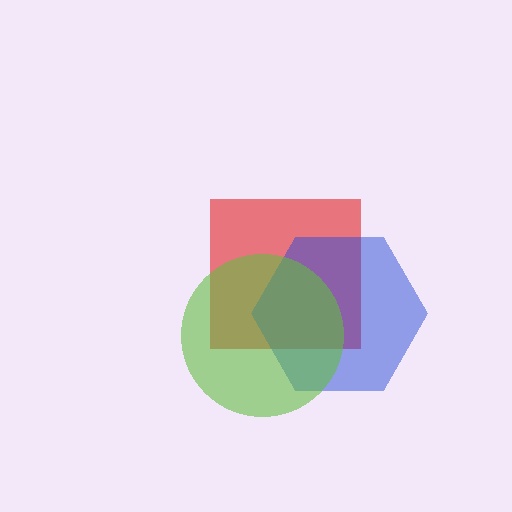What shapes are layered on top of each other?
The layered shapes are: a red square, a blue hexagon, a lime circle.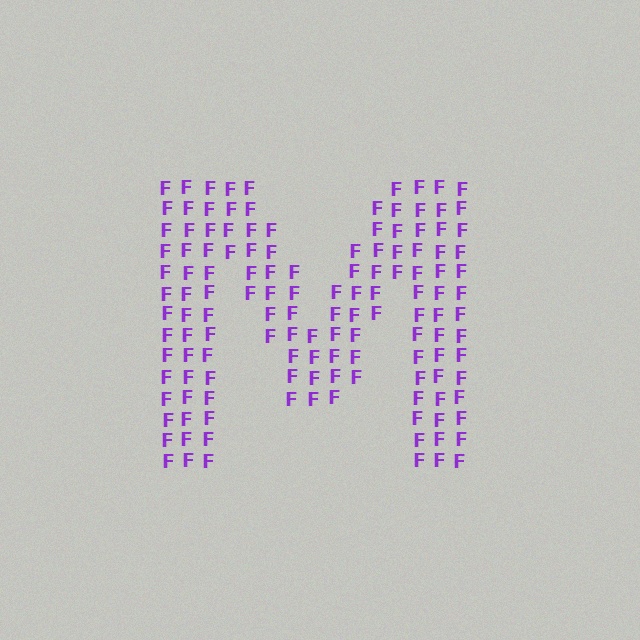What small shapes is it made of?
It is made of small letter F's.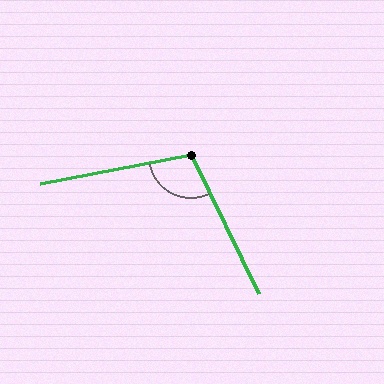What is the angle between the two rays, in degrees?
Approximately 105 degrees.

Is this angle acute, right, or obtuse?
It is obtuse.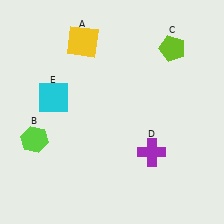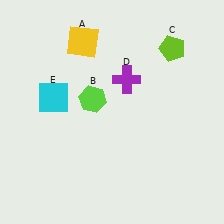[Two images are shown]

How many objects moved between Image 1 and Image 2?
2 objects moved between the two images.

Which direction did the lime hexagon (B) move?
The lime hexagon (B) moved right.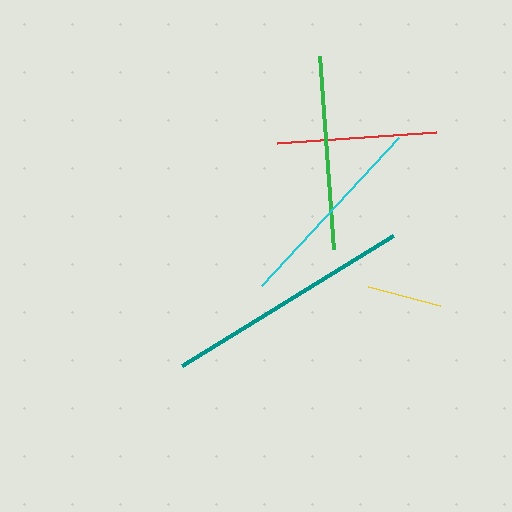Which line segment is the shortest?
The yellow line is the shortest at approximately 75 pixels.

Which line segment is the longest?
The teal line is the longest at approximately 248 pixels.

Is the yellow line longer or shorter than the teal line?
The teal line is longer than the yellow line.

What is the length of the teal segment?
The teal segment is approximately 248 pixels long.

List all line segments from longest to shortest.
From longest to shortest: teal, cyan, green, red, yellow.